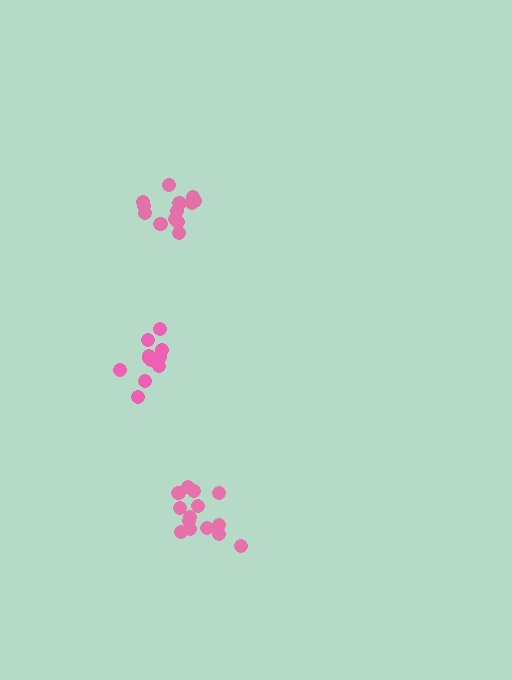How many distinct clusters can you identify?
There are 3 distinct clusters.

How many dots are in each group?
Group 1: 13 dots, Group 2: 14 dots, Group 3: 12 dots (39 total).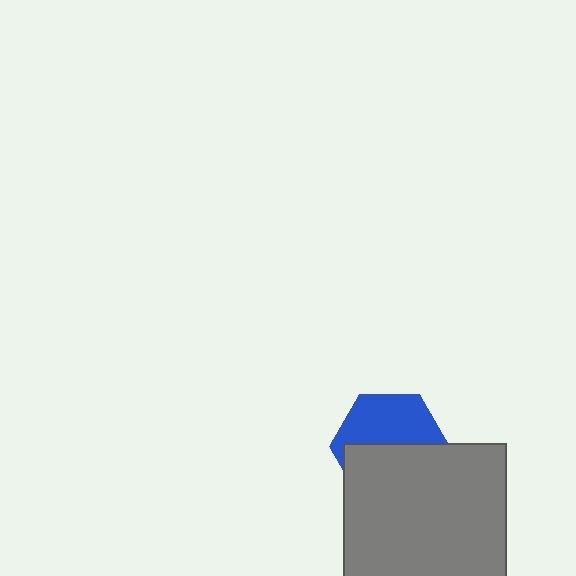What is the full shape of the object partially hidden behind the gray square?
The partially hidden object is a blue hexagon.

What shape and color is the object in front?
The object in front is a gray square.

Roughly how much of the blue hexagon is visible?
About half of it is visible (roughly 49%).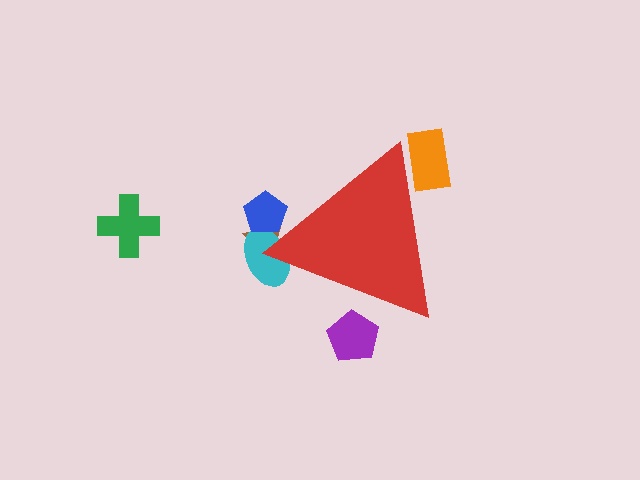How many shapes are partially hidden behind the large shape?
5 shapes are partially hidden.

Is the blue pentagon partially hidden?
Yes, the blue pentagon is partially hidden behind the red triangle.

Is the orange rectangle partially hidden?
Yes, the orange rectangle is partially hidden behind the red triangle.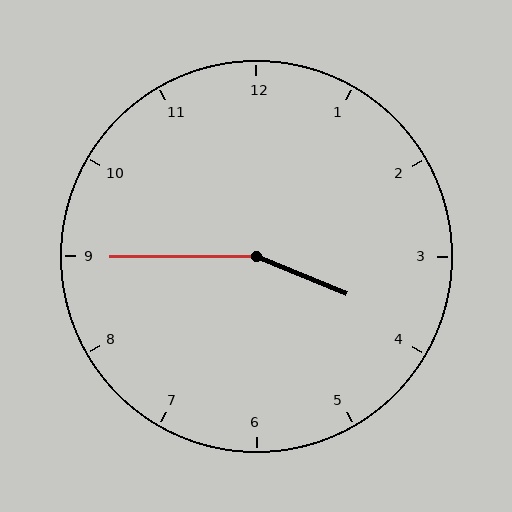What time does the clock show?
3:45.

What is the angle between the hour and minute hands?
Approximately 158 degrees.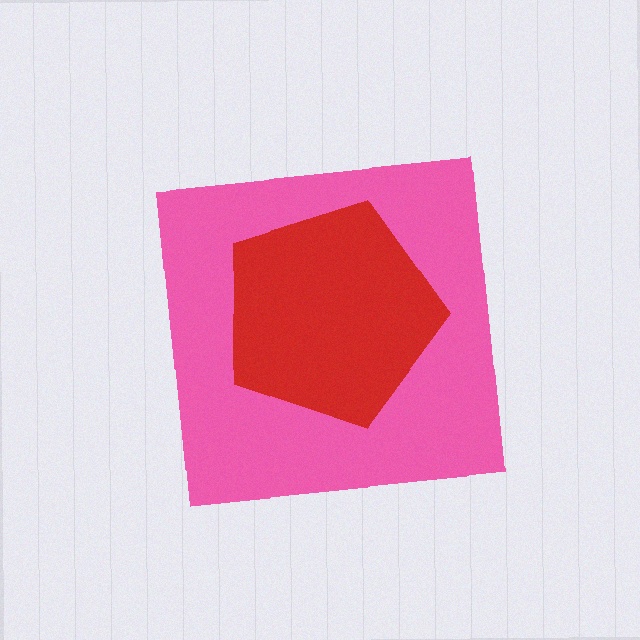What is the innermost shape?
The red pentagon.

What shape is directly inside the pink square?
The red pentagon.